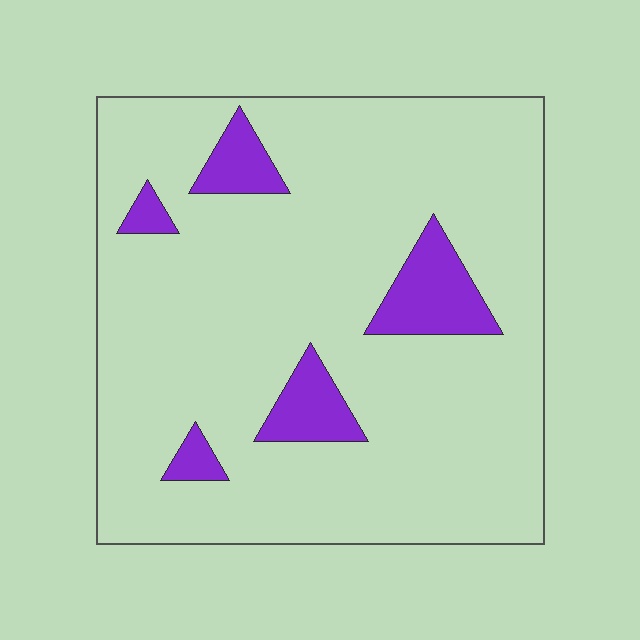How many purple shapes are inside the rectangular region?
5.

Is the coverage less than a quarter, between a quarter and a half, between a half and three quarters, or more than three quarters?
Less than a quarter.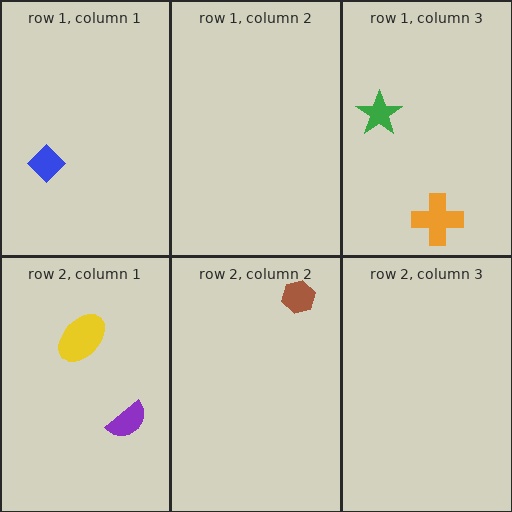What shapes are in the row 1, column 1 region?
The blue diamond.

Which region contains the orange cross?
The row 1, column 3 region.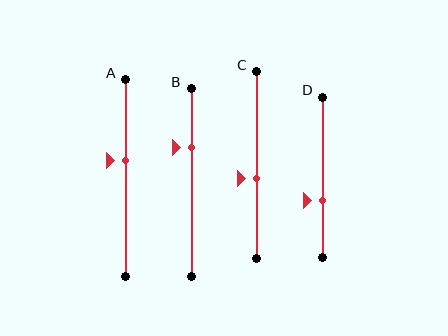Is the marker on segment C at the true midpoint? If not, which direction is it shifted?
No, the marker on segment C is shifted downward by about 7% of the segment length.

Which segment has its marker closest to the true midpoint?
Segment C has its marker closest to the true midpoint.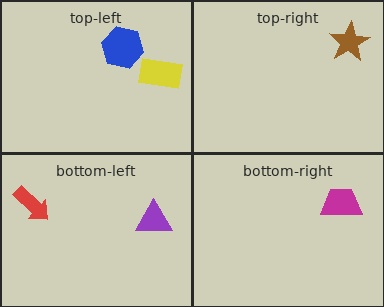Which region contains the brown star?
The top-right region.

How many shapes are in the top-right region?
1.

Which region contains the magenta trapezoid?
The bottom-right region.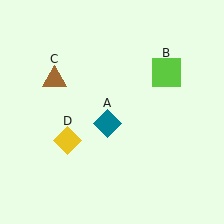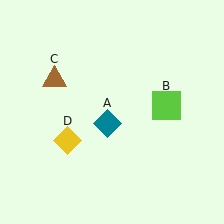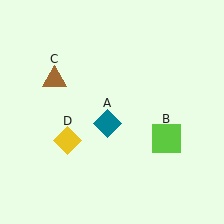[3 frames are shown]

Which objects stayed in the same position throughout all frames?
Teal diamond (object A) and brown triangle (object C) and yellow diamond (object D) remained stationary.